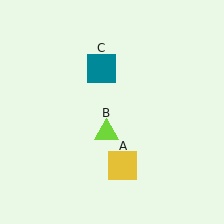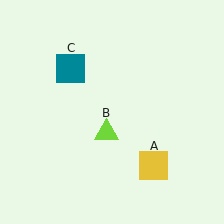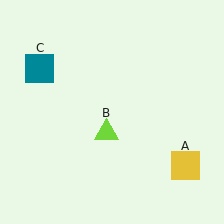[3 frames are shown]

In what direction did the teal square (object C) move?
The teal square (object C) moved left.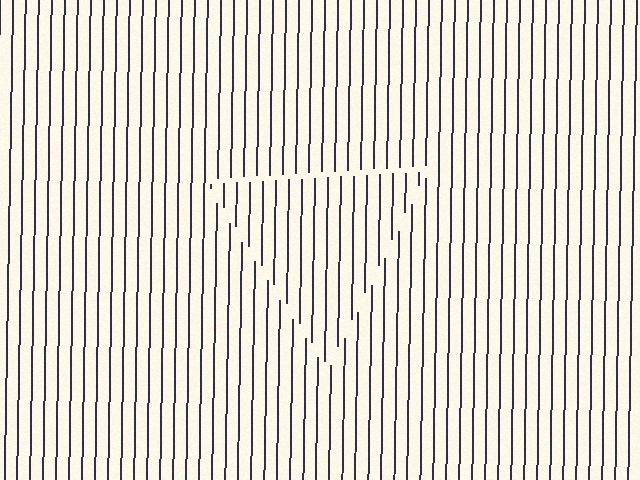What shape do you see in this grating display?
An illusory triangle. The interior of the shape contains the same grating, shifted by half a period — the contour is defined by the phase discontinuity where line-ends from the inner and outer gratings abut.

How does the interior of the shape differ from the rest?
The interior of the shape contains the same grating, shifted by half a period — the contour is defined by the phase discontinuity where line-ends from the inner and outer gratings abut.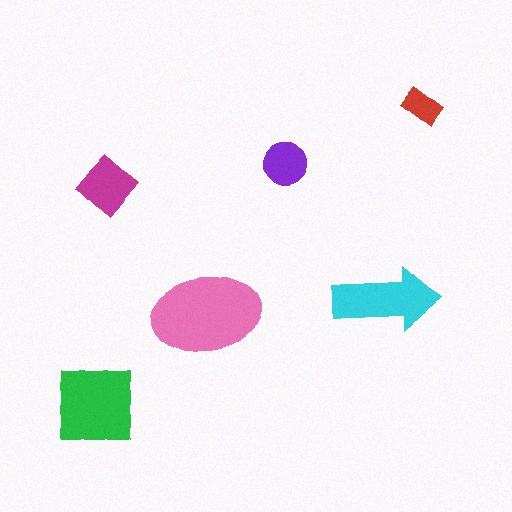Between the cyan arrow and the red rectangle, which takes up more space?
The cyan arrow.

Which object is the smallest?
The red rectangle.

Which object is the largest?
The pink ellipse.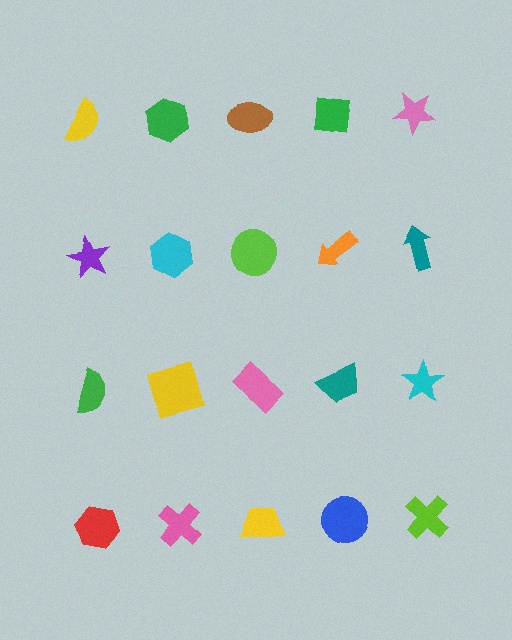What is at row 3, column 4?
A teal trapezoid.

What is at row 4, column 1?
A red hexagon.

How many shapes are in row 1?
5 shapes.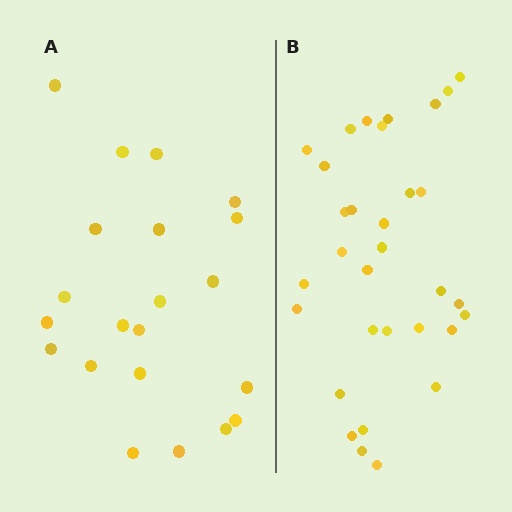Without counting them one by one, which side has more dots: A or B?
Region B (the right region) has more dots.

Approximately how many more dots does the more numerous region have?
Region B has roughly 12 or so more dots than region A.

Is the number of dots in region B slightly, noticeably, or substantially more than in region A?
Region B has substantially more. The ratio is roughly 1.5 to 1.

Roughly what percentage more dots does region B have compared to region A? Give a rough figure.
About 50% more.